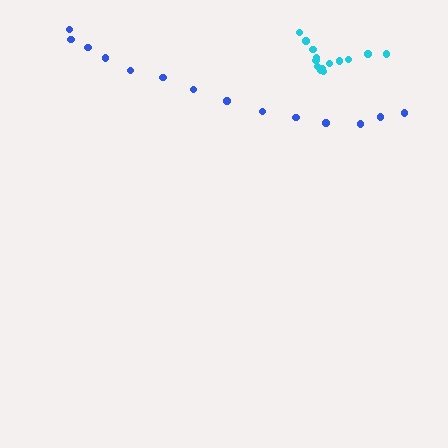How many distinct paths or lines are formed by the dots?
There are 2 distinct paths.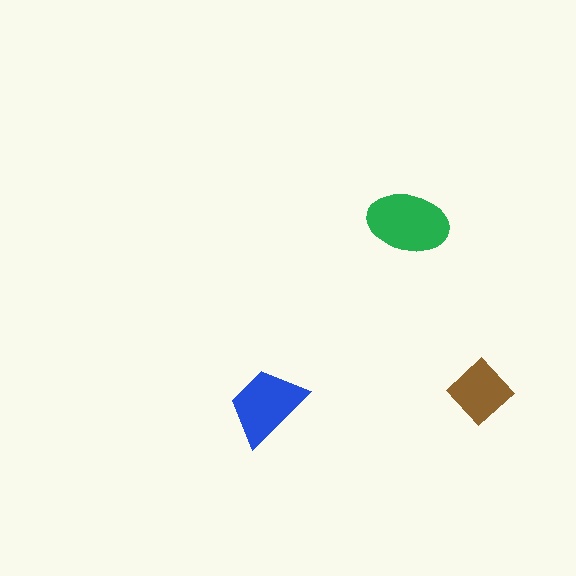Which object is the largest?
The green ellipse.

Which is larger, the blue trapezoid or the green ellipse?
The green ellipse.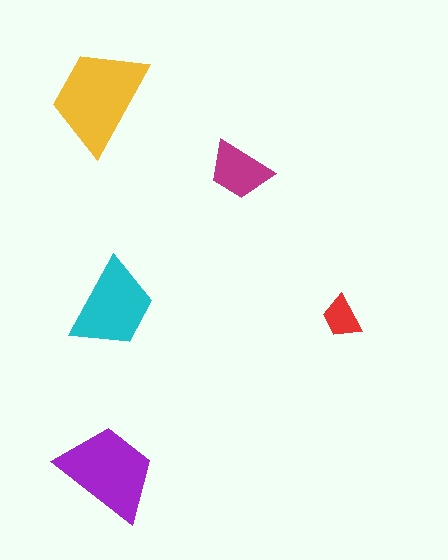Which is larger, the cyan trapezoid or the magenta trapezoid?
The cyan one.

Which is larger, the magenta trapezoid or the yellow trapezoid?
The yellow one.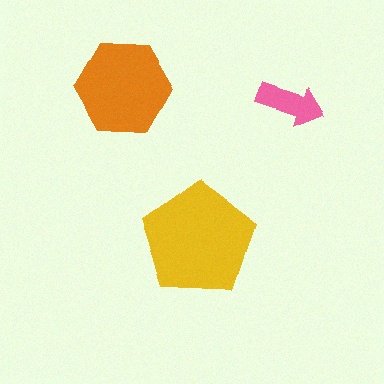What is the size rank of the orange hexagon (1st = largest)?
2nd.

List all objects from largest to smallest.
The yellow pentagon, the orange hexagon, the pink arrow.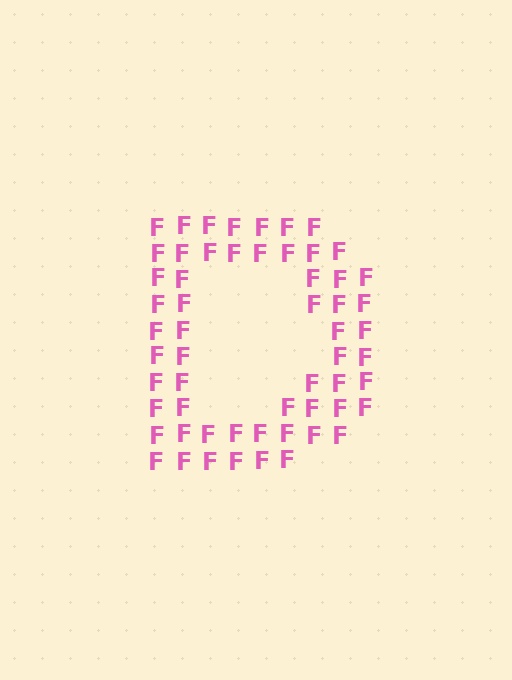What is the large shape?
The large shape is the letter D.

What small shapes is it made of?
It is made of small letter F's.